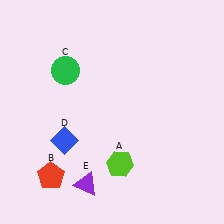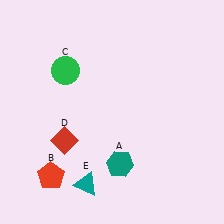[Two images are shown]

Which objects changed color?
A changed from lime to teal. D changed from blue to red. E changed from purple to teal.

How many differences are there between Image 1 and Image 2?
There are 3 differences between the two images.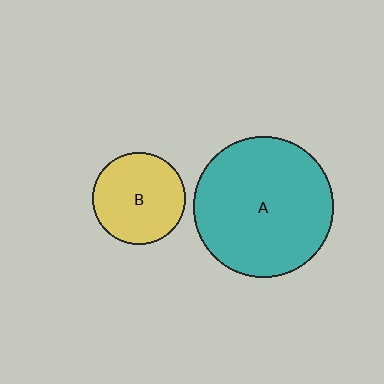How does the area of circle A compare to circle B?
Approximately 2.3 times.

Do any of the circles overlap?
No, none of the circles overlap.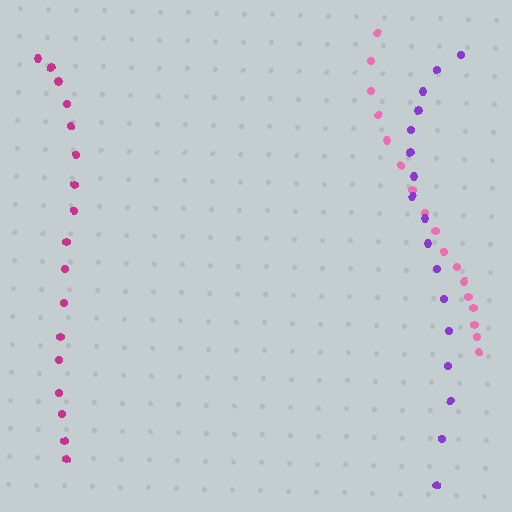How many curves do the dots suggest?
There are 3 distinct paths.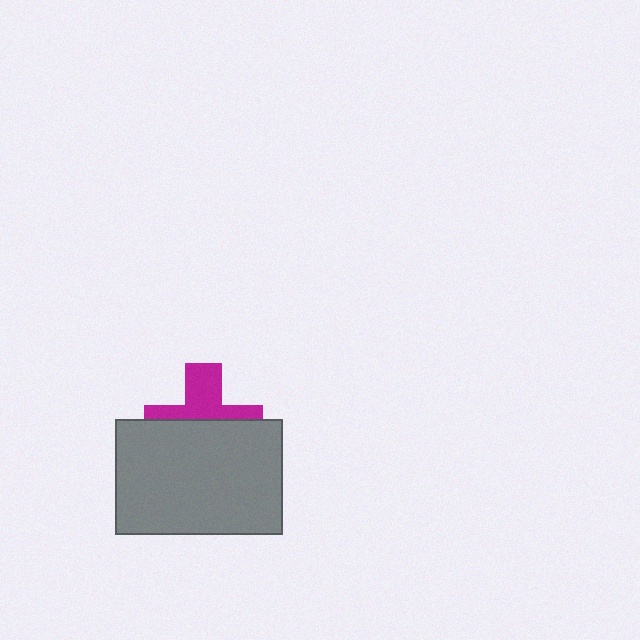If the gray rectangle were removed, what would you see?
You would see the complete magenta cross.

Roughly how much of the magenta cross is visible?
A small part of it is visible (roughly 43%).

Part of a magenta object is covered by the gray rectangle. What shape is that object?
It is a cross.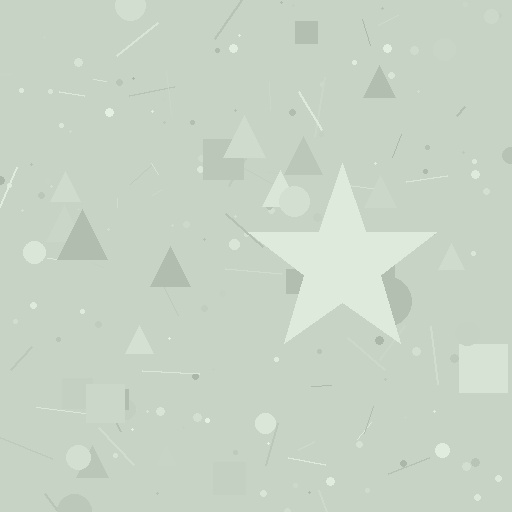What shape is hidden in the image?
A star is hidden in the image.